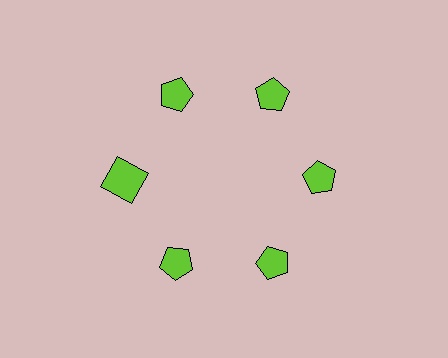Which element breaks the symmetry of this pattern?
The lime square at roughly the 9 o'clock position breaks the symmetry. All other shapes are lime pentagons.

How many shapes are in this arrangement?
There are 6 shapes arranged in a ring pattern.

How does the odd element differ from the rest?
It has a different shape: square instead of pentagon.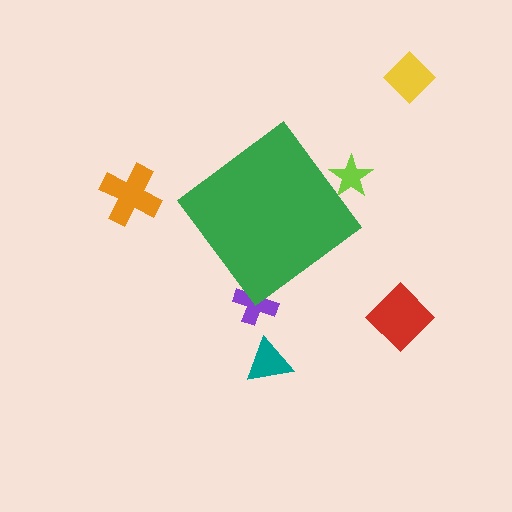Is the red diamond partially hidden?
No, the red diamond is fully visible.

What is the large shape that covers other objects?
A green diamond.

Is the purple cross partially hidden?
Yes, the purple cross is partially hidden behind the green diamond.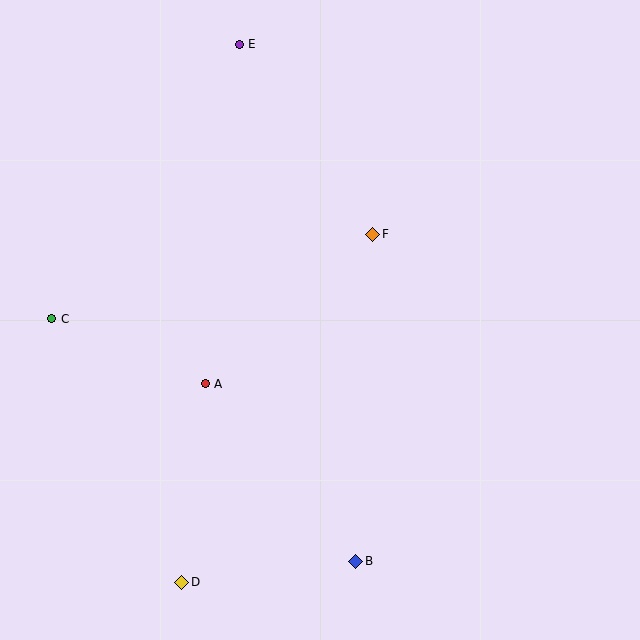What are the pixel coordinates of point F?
Point F is at (373, 234).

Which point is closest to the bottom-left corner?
Point D is closest to the bottom-left corner.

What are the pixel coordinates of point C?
Point C is at (52, 319).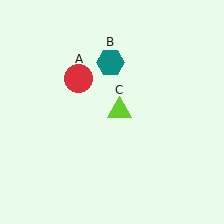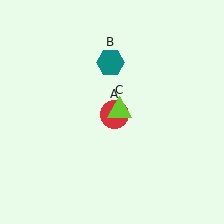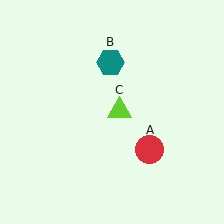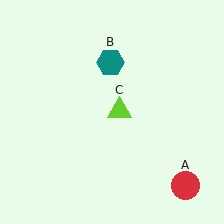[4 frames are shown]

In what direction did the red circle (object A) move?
The red circle (object A) moved down and to the right.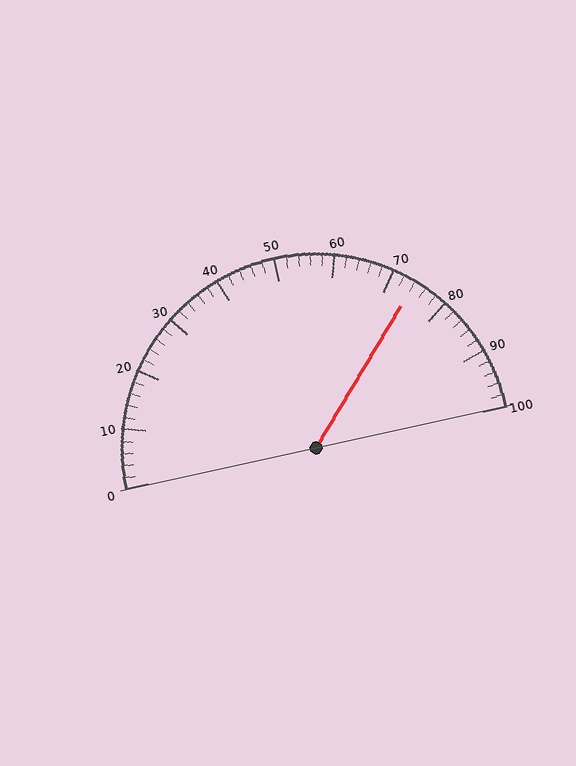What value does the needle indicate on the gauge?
The needle indicates approximately 74.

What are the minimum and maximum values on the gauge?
The gauge ranges from 0 to 100.